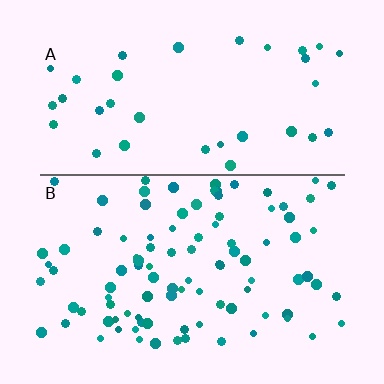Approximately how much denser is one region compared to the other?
Approximately 2.7× — region B over region A.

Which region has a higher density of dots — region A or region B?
B (the bottom).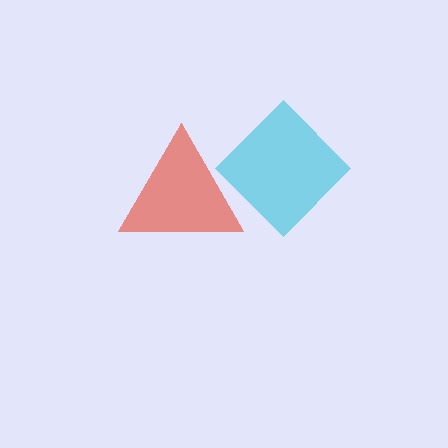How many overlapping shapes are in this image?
There are 2 overlapping shapes in the image.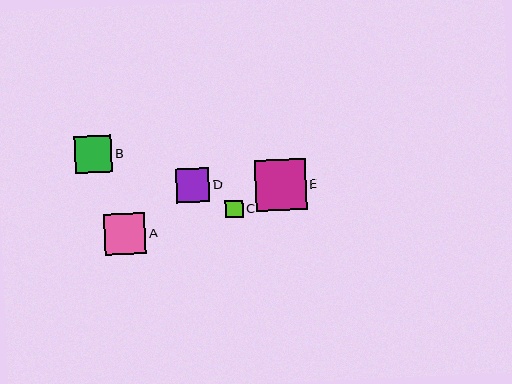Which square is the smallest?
Square C is the smallest with a size of approximately 18 pixels.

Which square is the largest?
Square E is the largest with a size of approximately 51 pixels.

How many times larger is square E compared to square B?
Square E is approximately 1.4 times the size of square B.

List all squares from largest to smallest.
From largest to smallest: E, A, B, D, C.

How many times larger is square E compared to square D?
Square E is approximately 1.5 times the size of square D.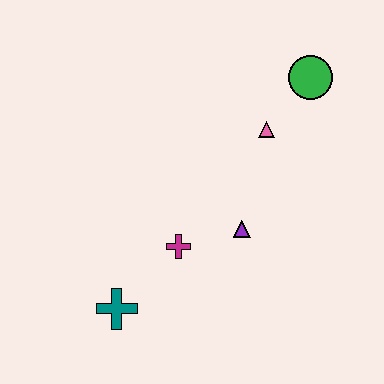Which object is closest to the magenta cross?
The purple triangle is closest to the magenta cross.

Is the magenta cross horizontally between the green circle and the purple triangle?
No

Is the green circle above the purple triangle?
Yes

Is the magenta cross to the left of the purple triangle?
Yes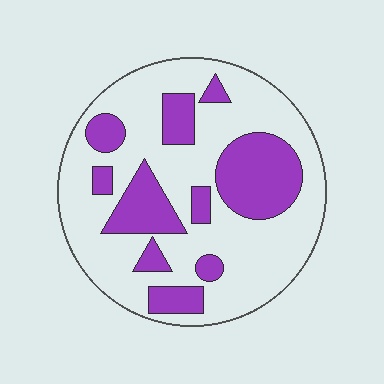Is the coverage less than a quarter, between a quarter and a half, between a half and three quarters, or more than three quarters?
Between a quarter and a half.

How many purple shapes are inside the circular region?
10.